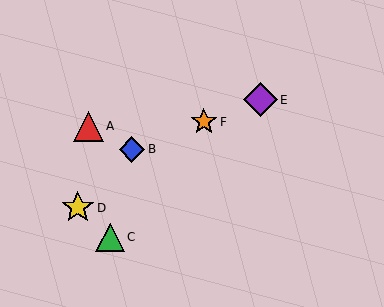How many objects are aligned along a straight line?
3 objects (B, E, F) are aligned along a straight line.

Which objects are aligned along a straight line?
Objects B, E, F are aligned along a straight line.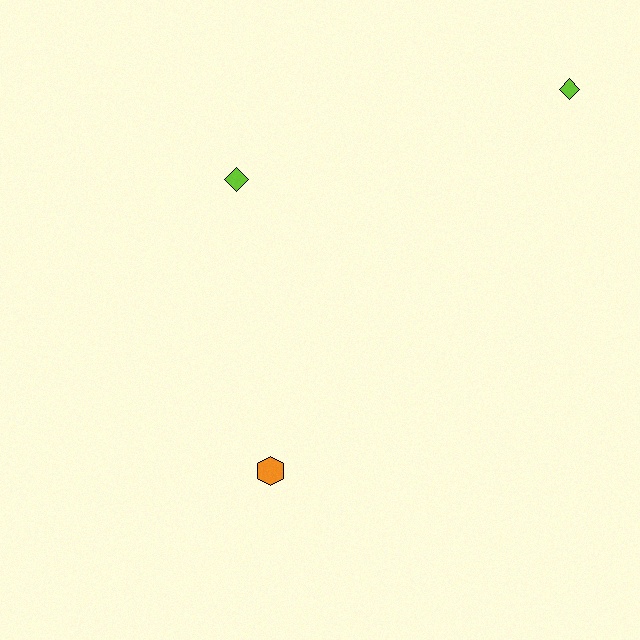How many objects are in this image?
There are 3 objects.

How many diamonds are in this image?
There are 2 diamonds.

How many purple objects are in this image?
There are no purple objects.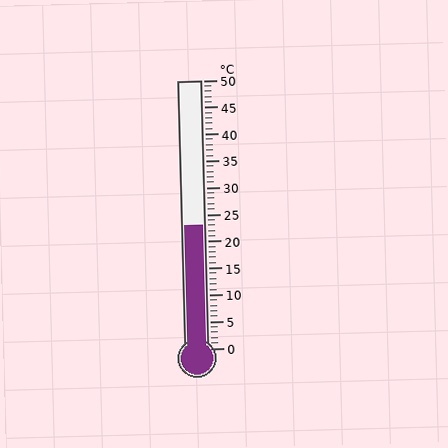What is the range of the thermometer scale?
The thermometer scale ranges from 0°C to 50°C.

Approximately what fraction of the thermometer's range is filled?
The thermometer is filled to approximately 45% of its range.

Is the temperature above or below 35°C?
The temperature is below 35°C.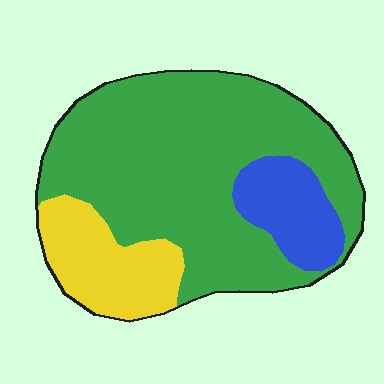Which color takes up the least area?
Blue, at roughly 15%.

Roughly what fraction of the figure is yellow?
Yellow covers about 20% of the figure.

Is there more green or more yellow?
Green.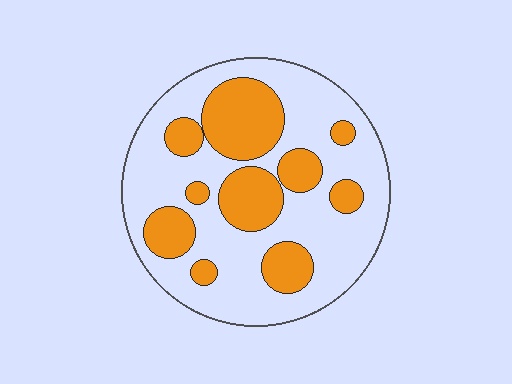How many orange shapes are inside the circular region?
10.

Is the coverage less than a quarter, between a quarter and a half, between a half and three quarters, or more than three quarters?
Between a quarter and a half.